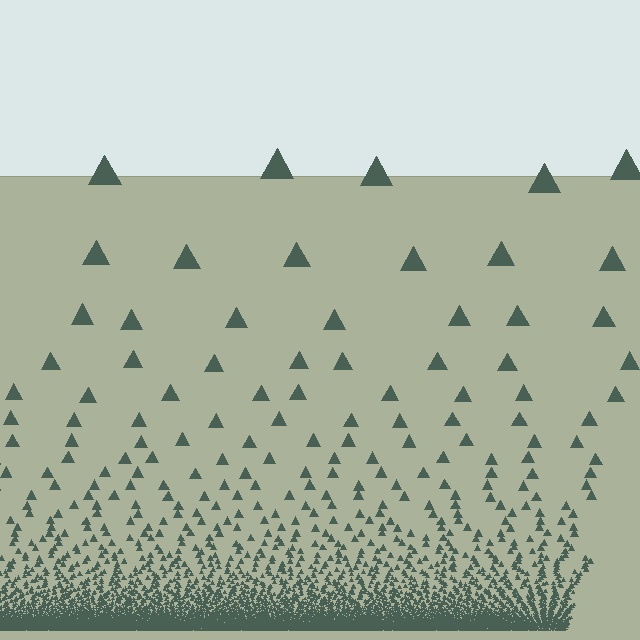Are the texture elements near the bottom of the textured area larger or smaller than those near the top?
Smaller. The gradient is inverted — elements near the bottom are smaller and denser.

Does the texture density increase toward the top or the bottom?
Density increases toward the bottom.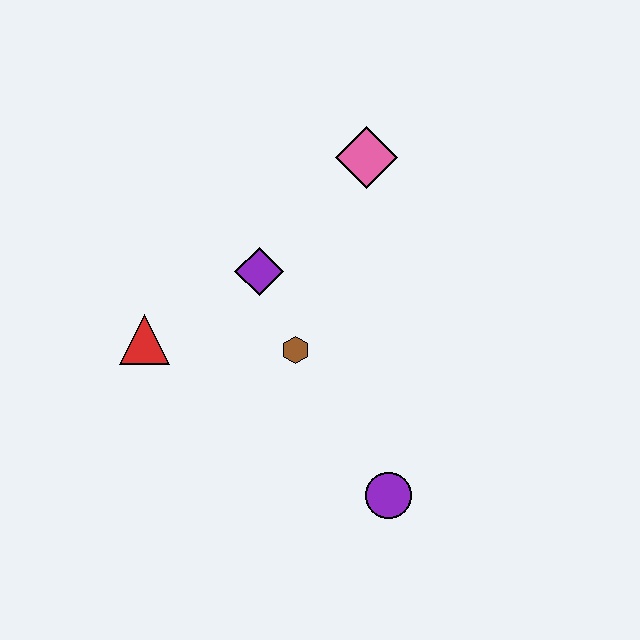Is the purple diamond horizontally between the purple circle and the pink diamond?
No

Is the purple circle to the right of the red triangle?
Yes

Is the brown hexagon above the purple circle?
Yes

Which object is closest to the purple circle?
The brown hexagon is closest to the purple circle.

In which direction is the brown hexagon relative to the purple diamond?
The brown hexagon is below the purple diamond.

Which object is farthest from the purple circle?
The pink diamond is farthest from the purple circle.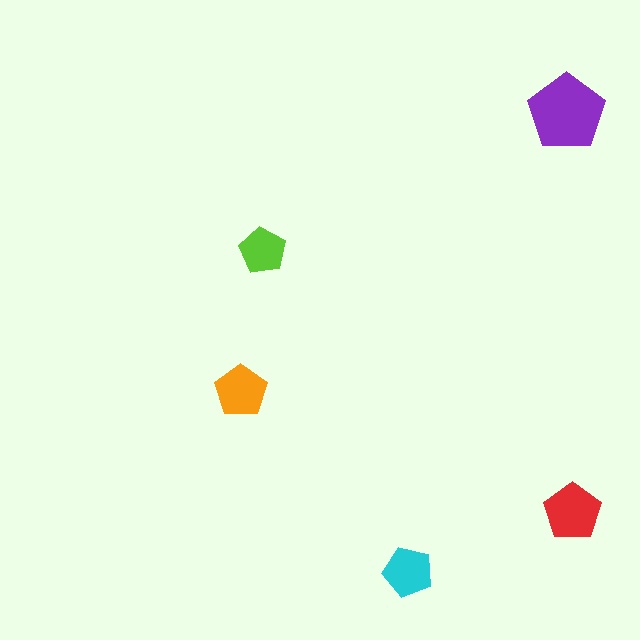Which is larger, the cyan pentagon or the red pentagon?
The red one.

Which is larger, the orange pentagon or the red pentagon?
The red one.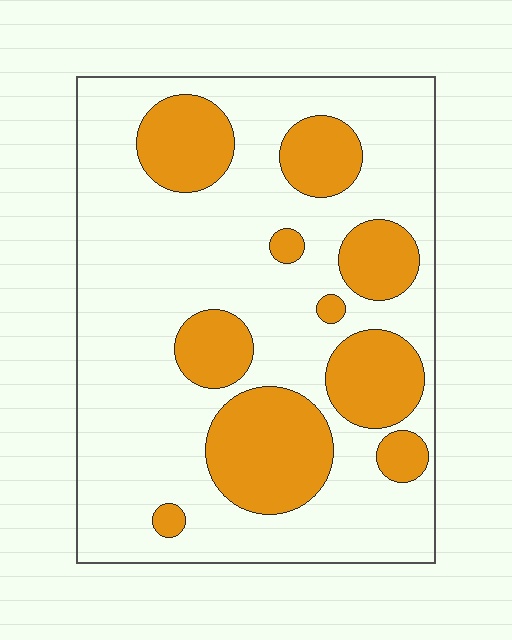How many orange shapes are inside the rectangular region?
10.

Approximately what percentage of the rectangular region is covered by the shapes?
Approximately 30%.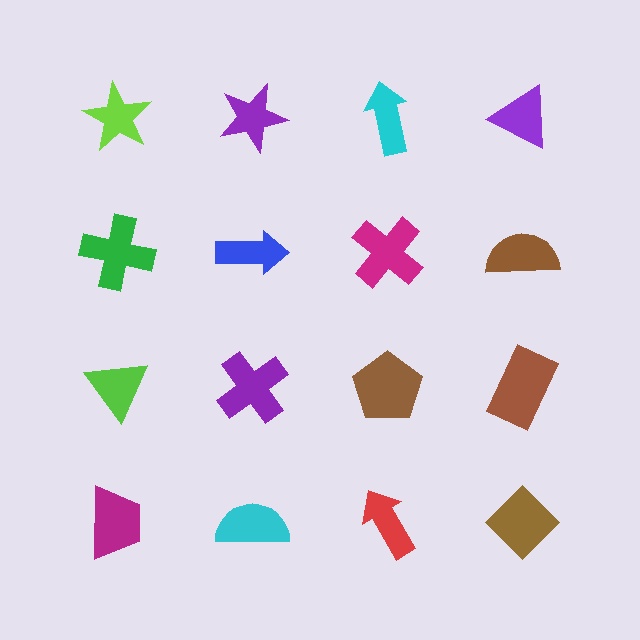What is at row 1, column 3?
A cyan arrow.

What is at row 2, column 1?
A green cross.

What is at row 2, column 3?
A magenta cross.